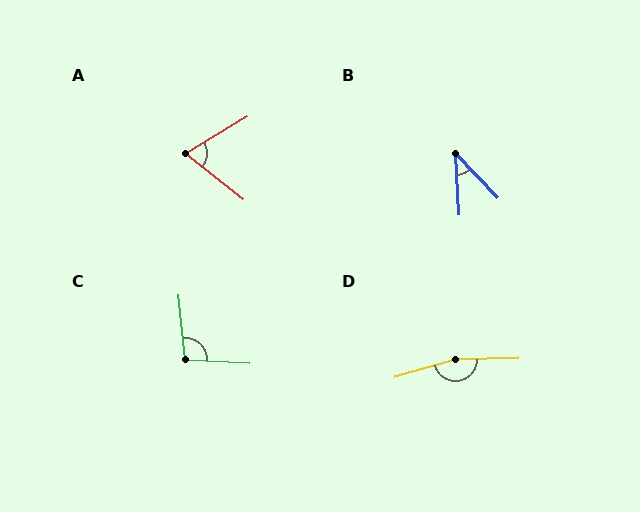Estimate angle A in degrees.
Approximately 69 degrees.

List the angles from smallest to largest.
B (40°), A (69°), C (99°), D (165°).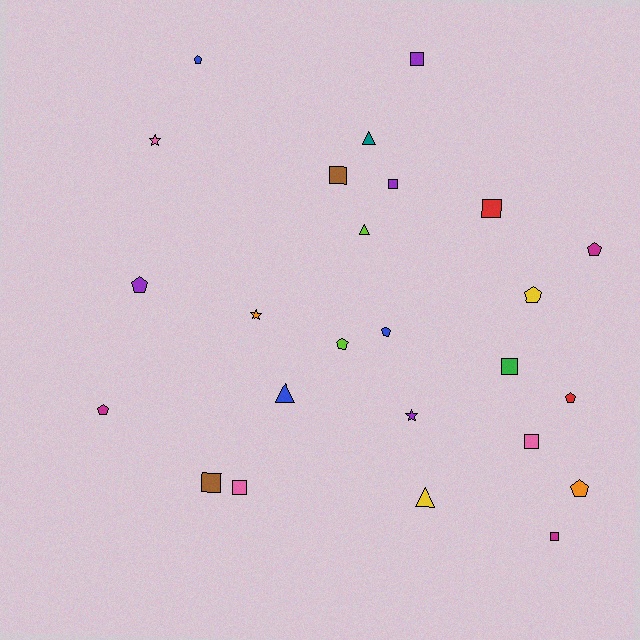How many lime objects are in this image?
There are 2 lime objects.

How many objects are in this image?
There are 25 objects.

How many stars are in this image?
There are 3 stars.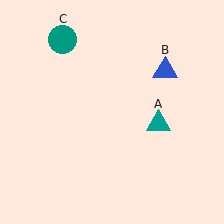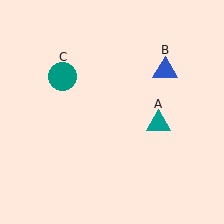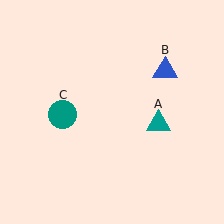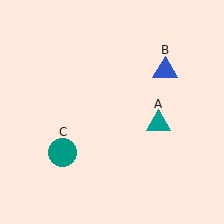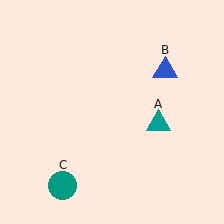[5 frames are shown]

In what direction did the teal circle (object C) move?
The teal circle (object C) moved down.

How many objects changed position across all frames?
1 object changed position: teal circle (object C).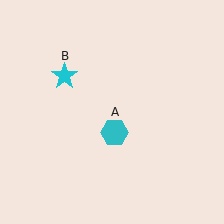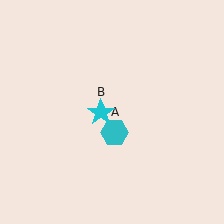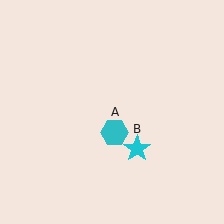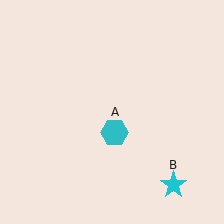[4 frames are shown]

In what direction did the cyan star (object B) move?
The cyan star (object B) moved down and to the right.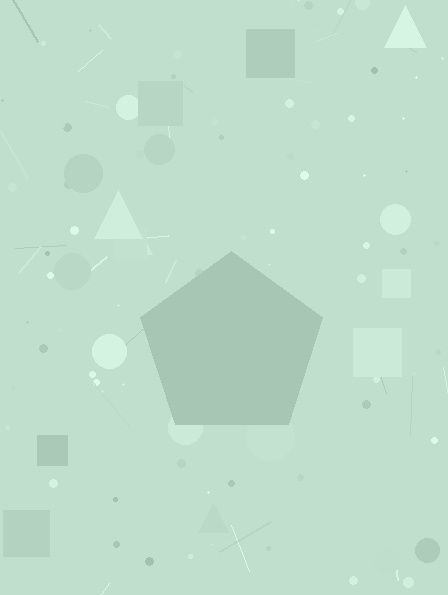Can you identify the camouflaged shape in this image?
The camouflaged shape is a pentagon.